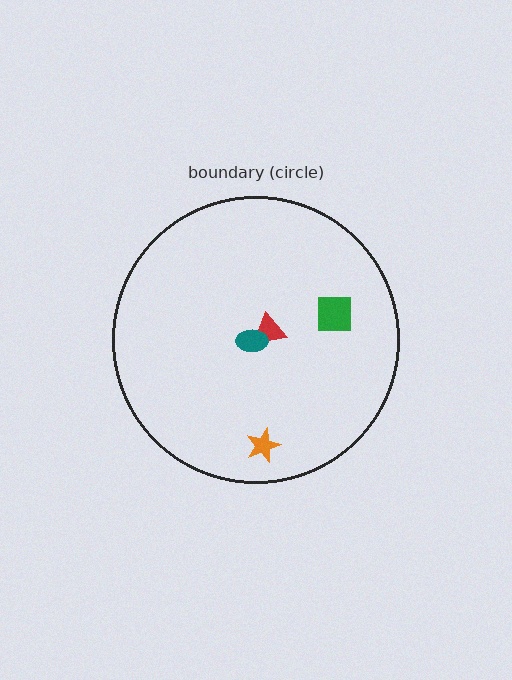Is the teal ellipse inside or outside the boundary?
Inside.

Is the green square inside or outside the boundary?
Inside.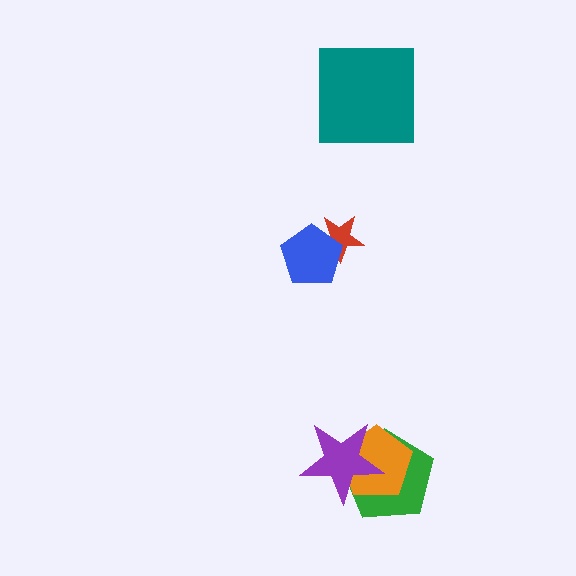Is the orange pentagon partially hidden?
Yes, it is partially covered by another shape.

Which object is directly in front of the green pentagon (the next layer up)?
The orange pentagon is directly in front of the green pentagon.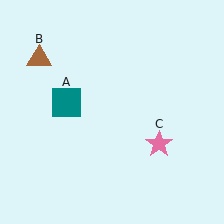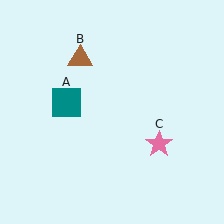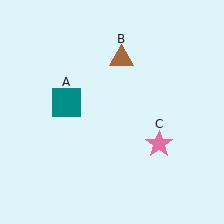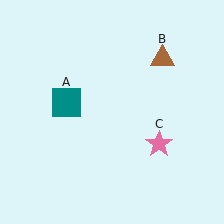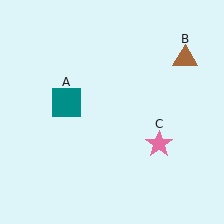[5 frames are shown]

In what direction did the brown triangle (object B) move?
The brown triangle (object B) moved right.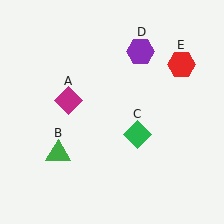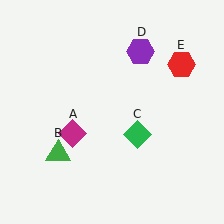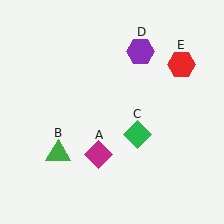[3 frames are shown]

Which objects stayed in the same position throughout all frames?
Green triangle (object B) and green diamond (object C) and purple hexagon (object D) and red hexagon (object E) remained stationary.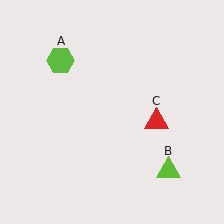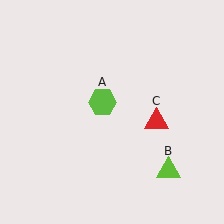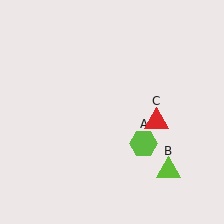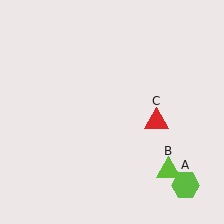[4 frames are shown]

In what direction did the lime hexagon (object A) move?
The lime hexagon (object A) moved down and to the right.